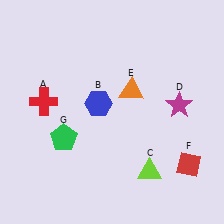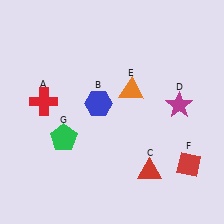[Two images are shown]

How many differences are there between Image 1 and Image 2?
There is 1 difference between the two images.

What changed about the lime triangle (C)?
In Image 1, C is lime. In Image 2, it changed to red.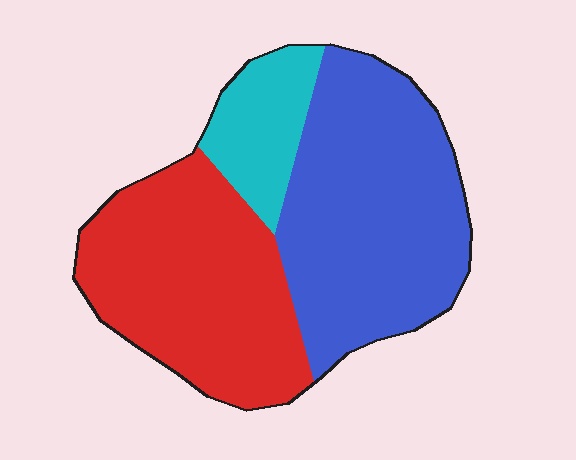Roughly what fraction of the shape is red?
Red takes up between a quarter and a half of the shape.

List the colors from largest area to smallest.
From largest to smallest: blue, red, cyan.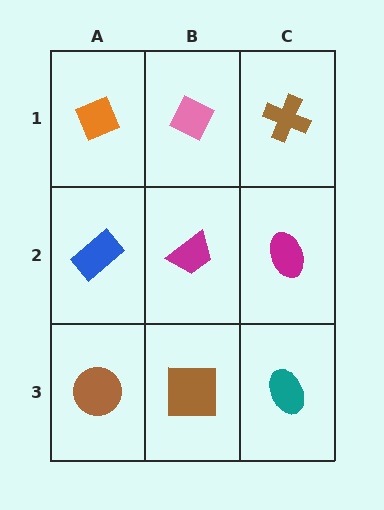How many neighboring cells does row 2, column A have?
3.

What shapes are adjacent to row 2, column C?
A brown cross (row 1, column C), a teal ellipse (row 3, column C), a magenta trapezoid (row 2, column B).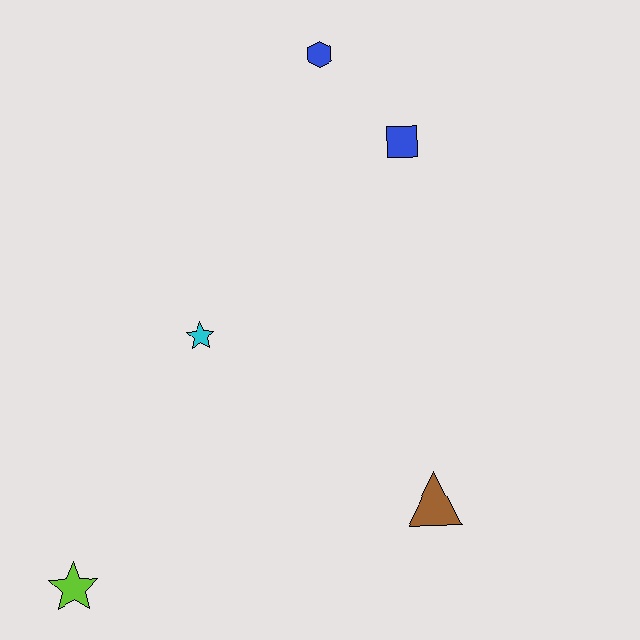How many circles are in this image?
There are no circles.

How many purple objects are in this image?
There are no purple objects.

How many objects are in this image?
There are 5 objects.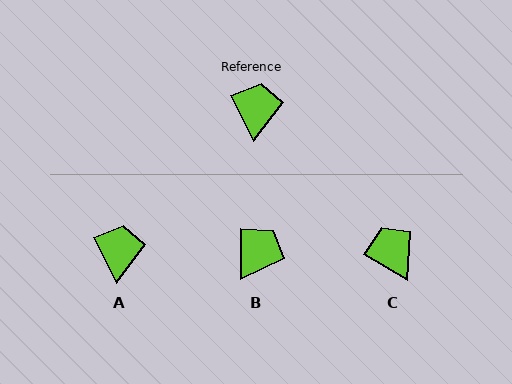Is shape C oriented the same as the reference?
No, it is off by about 34 degrees.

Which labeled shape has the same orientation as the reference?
A.